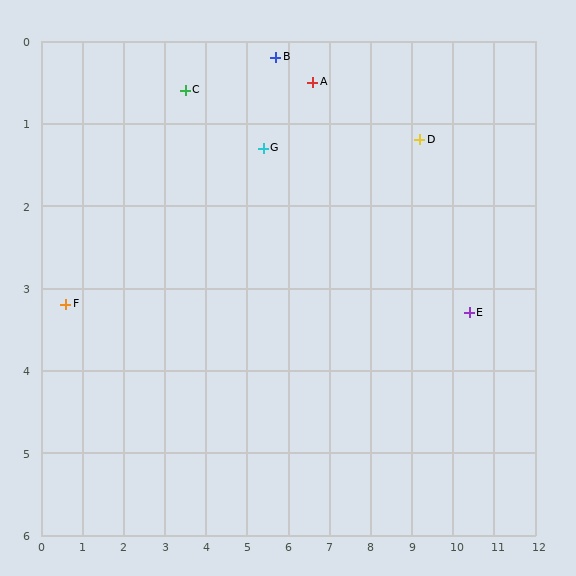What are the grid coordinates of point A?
Point A is at approximately (6.6, 0.5).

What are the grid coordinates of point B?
Point B is at approximately (5.7, 0.2).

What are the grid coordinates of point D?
Point D is at approximately (9.2, 1.2).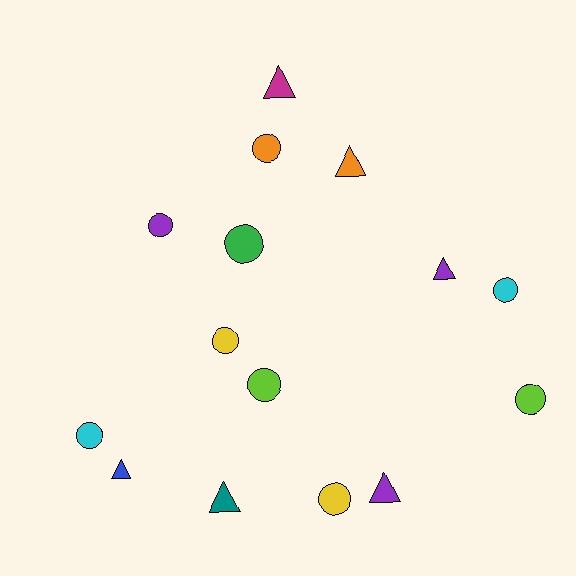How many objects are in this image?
There are 15 objects.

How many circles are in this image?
There are 9 circles.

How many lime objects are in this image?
There are 2 lime objects.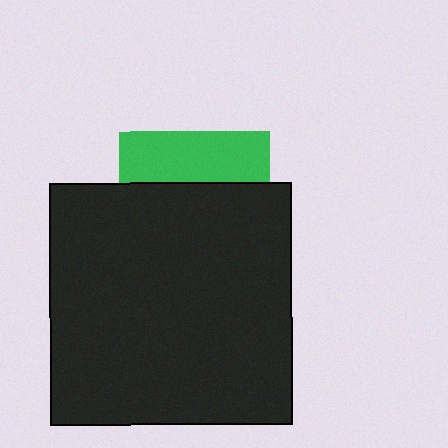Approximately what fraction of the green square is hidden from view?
Roughly 67% of the green square is hidden behind the black square.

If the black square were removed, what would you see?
You would see the complete green square.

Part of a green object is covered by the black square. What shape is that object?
It is a square.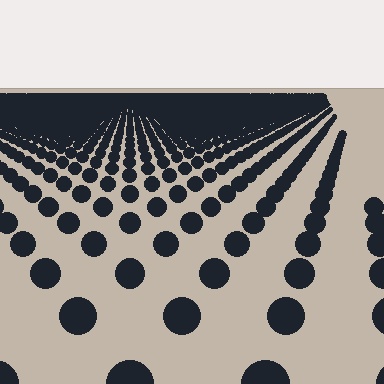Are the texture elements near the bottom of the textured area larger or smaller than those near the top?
Larger. Near the bottom, elements are closer to the viewer and appear at a bigger on-screen size.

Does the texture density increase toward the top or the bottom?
Density increases toward the top.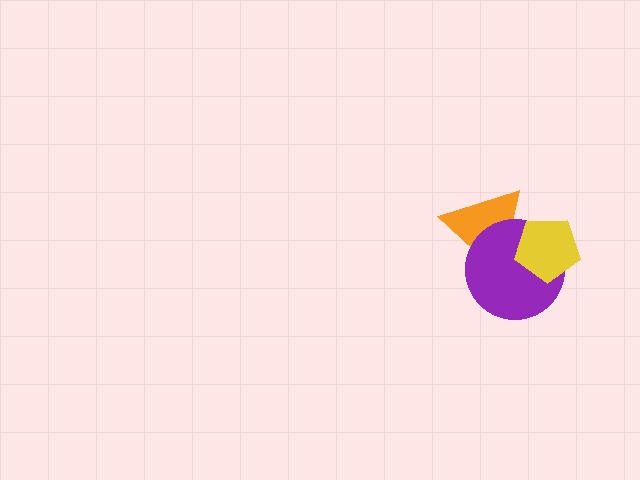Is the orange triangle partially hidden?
Yes, it is partially covered by another shape.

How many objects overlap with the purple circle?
2 objects overlap with the purple circle.